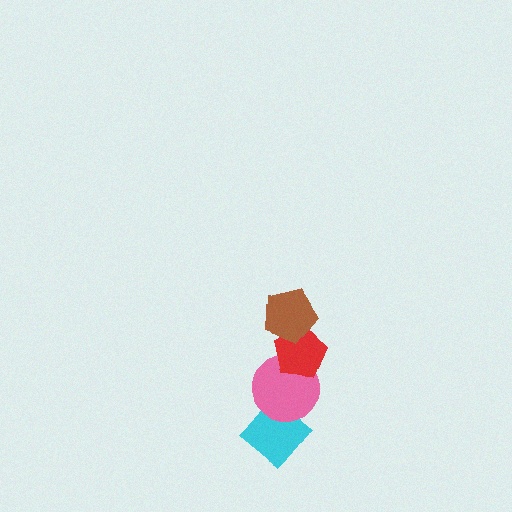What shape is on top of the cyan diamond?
The pink circle is on top of the cyan diamond.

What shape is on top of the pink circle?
The red pentagon is on top of the pink circle.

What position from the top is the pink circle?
The pink circle is 3rd from the top.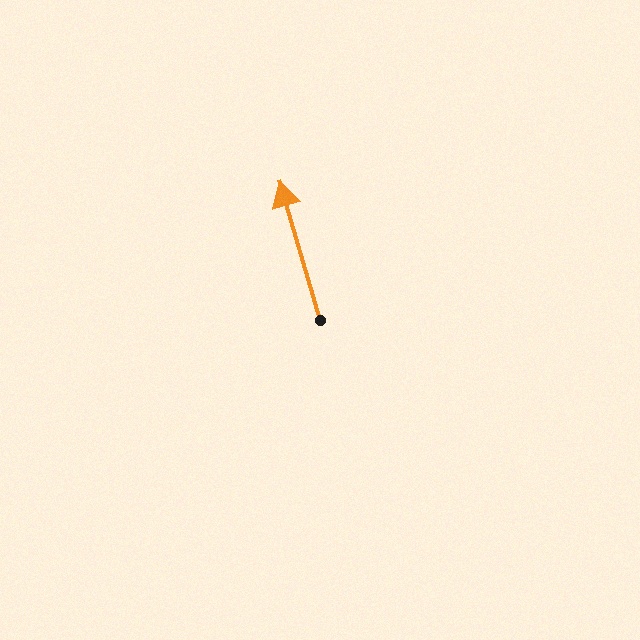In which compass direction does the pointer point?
North.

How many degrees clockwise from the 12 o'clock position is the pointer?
Approximately 344 degrees.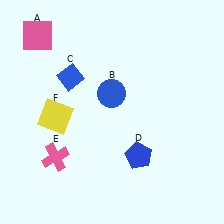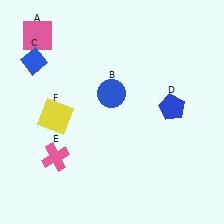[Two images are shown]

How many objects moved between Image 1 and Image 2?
2 objects moved between the two images.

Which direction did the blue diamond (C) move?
The blue diamond (C) moved left.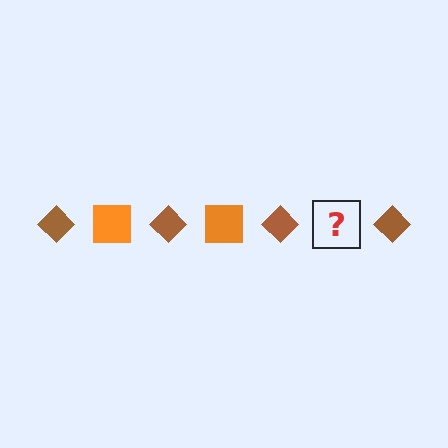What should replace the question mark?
The question mark should be replaced with an orange square.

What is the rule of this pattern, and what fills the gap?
The rule is that the pattern alternates between brown diamond and orange square. The gap should be filled with an orange square.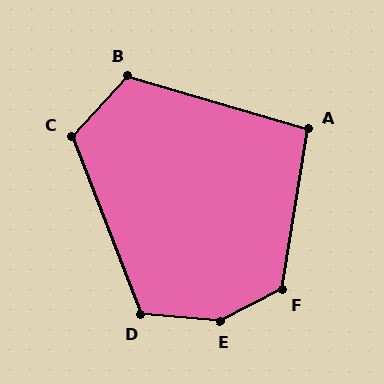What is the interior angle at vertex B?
Approximately 117 degrees (obtuse).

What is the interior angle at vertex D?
Approximately 116 degrees (obtuse).